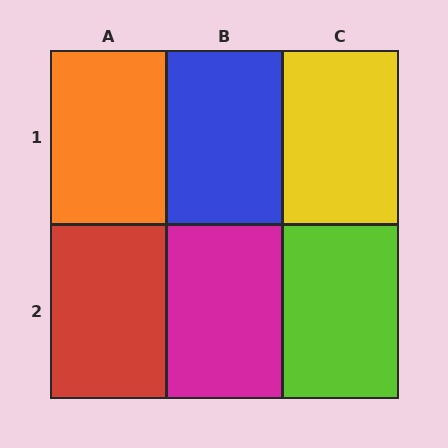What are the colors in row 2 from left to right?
Red, magenta, lime.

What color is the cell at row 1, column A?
Orange.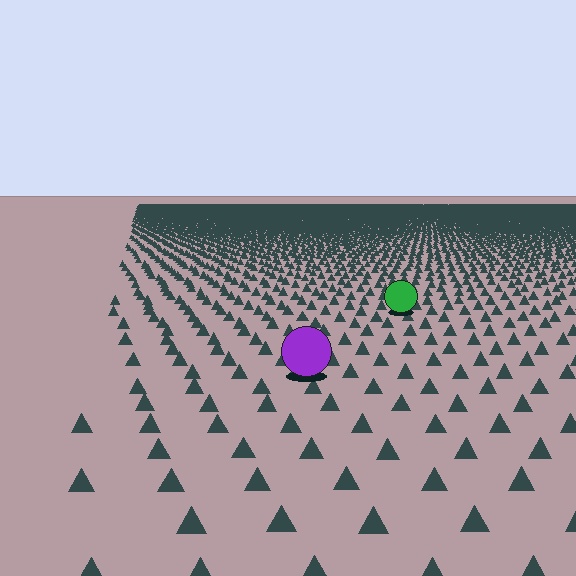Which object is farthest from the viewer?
The green circle is farthest from the viewer. It appears smaller and the ground texture around it is denser.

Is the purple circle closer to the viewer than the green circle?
Yes. The purple circle is closer — you can tell from the texture gradient: the ground texture is coarser near it.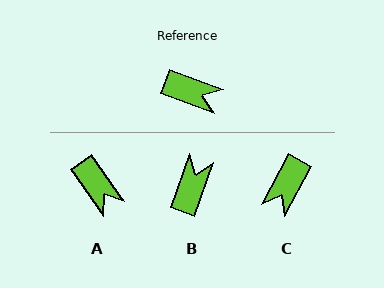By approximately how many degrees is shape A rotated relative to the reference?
Approximately 33 degrees clockwise.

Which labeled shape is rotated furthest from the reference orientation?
C, about 97 degrees away.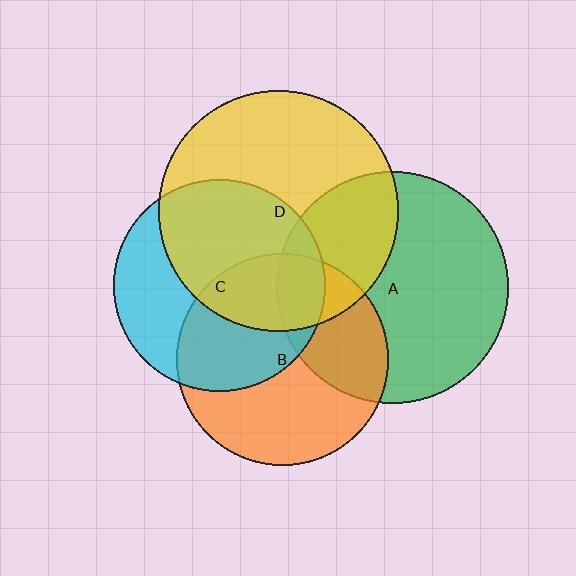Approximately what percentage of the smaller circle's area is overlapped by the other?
Approximately 30%.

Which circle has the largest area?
Circle D (yellow).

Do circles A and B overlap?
Yes.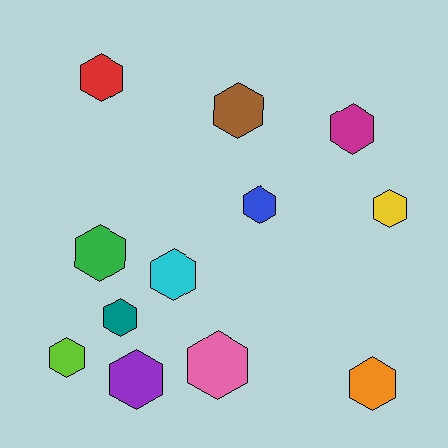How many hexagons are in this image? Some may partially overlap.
There are 12 hexagons.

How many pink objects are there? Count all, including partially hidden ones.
There is 1 pink object.